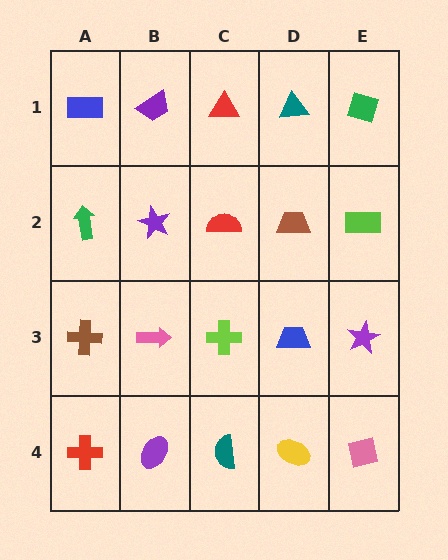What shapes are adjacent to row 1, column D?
A brown trapezoid (row 2, column D), a red triangle (row 1, column C), a green diamond (row 1, column E).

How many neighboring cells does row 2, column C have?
4.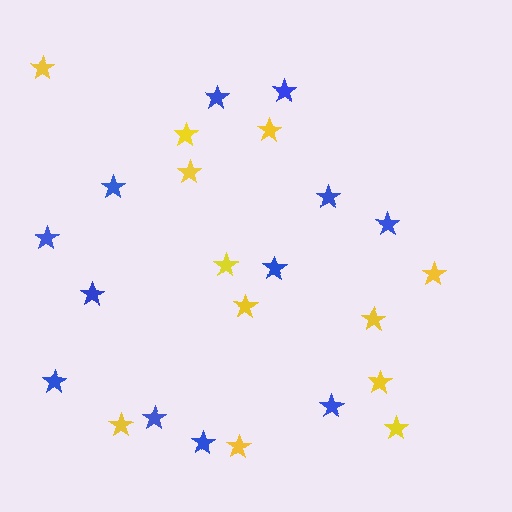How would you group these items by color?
There are 2 groups: one group of yellow stars (12) and one group of blue stars (12).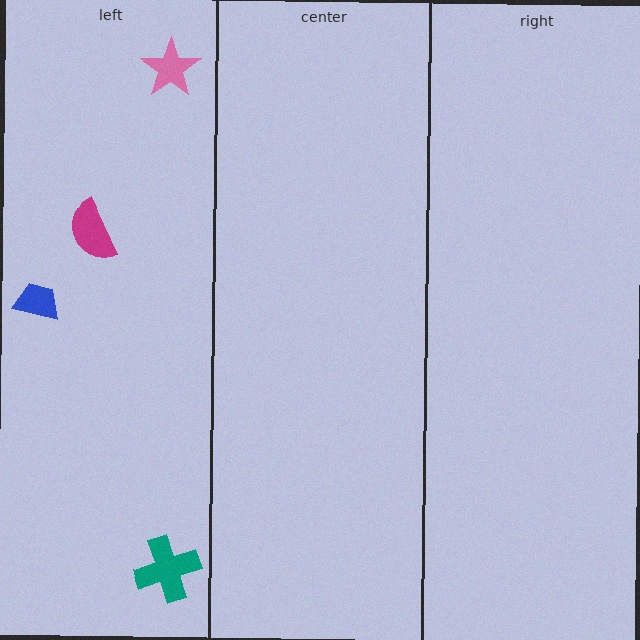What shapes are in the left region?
The teal cross, the pink star, the blue trapezoid, the magenta semicircle.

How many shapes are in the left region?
4.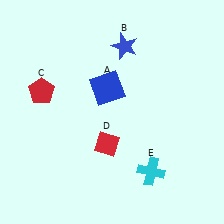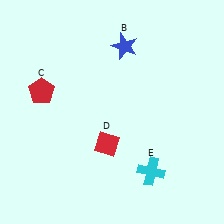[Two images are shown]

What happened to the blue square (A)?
The blue square (A) was removed in Image 2. It was in the top-left area of Image 1.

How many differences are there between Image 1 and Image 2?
There is 1 difference between the two images.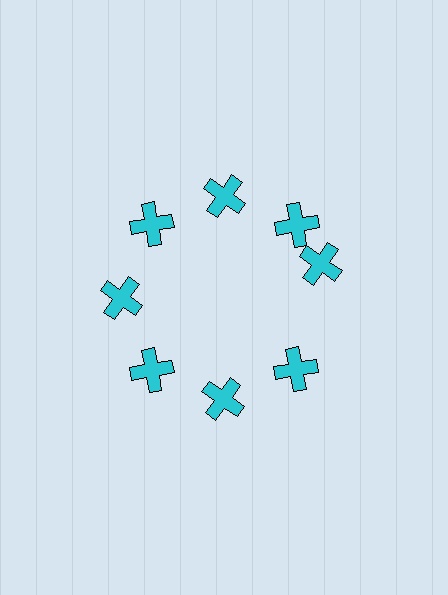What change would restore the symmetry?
The symmetry would be restored by rotating it back into even spacing with its neighbors so that all 8 crosses sit at equal angles and equal distance from the center.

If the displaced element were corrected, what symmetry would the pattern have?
It would have 8-fold rotational symmetry — the pattern would map onto itself every 45 degrees.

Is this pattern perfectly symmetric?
No. The 8 cyan crosses are arranged in a ring, but one element near the 3 o'clock position is rotated out of alignment along the ring, breaking the 8-fold rotational symmetry.